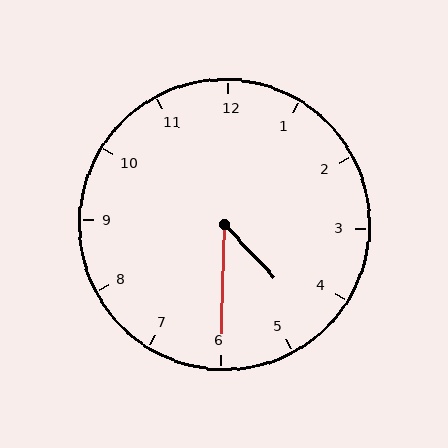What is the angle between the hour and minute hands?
Approximately 45 degrees.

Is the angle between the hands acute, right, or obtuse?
It is acute.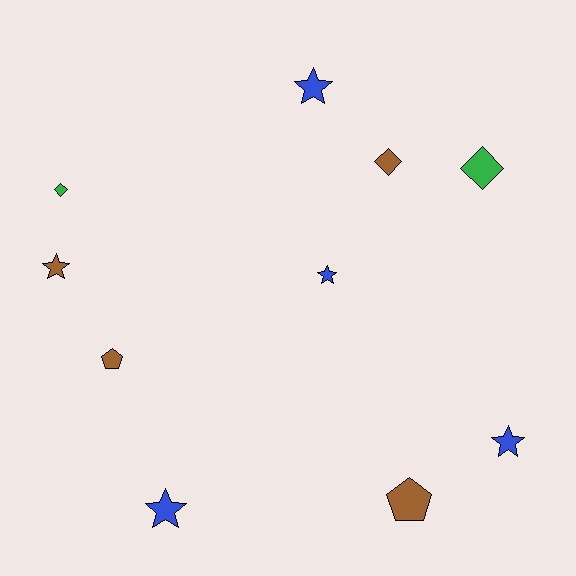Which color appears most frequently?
Brown, with 4 objects.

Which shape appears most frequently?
Star, with 5 objects.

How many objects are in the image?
There are 10 objects.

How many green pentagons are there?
There are no green pentagons.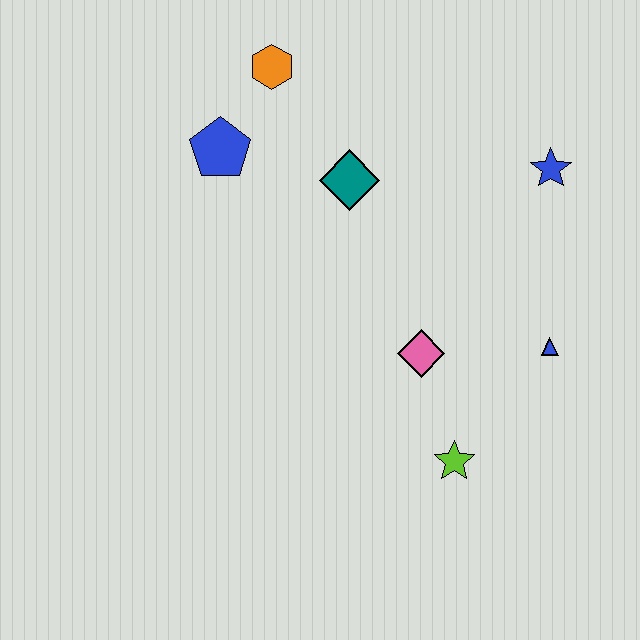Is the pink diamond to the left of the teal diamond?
No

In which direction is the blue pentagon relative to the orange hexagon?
The blue pentagon is below the orange hexagon.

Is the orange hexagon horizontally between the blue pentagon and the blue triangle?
Yes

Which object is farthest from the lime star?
The orange hexagon is farthest from the lime star.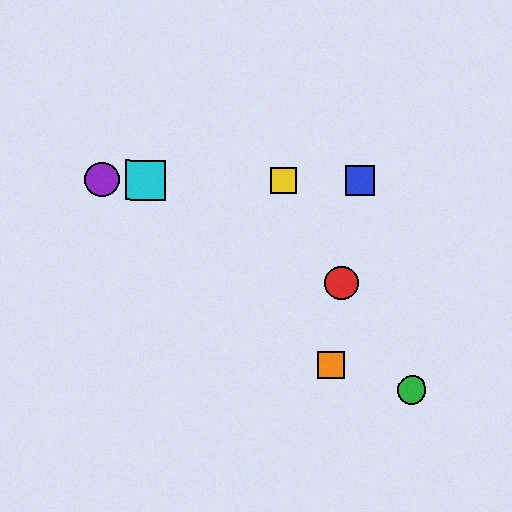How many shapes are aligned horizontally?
4 shapes (the blue square, the yellow square, the purple circle, the cyan square) are aligned horizontally.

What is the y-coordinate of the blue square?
The blue square is at y≈181.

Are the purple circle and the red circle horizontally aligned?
No, the purple circle is at y≈180 and the red circle is at y≈283.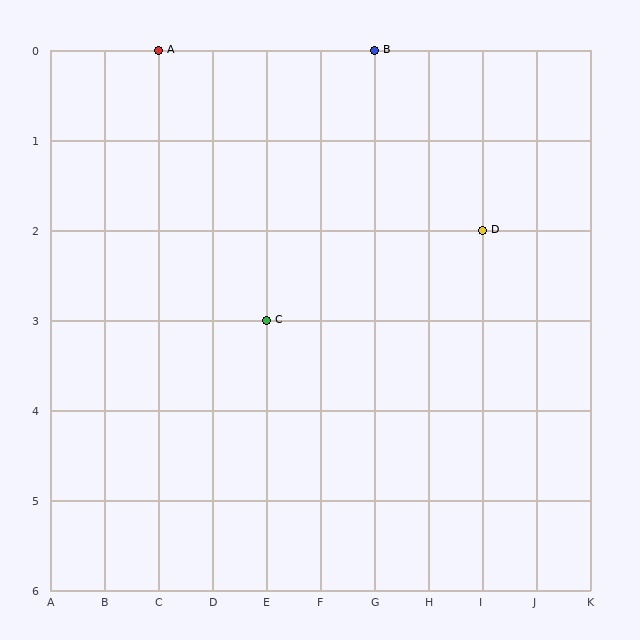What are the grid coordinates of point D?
Point D is at grid coordinates (I, 2).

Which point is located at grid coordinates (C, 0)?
Point A is at (C, 0).